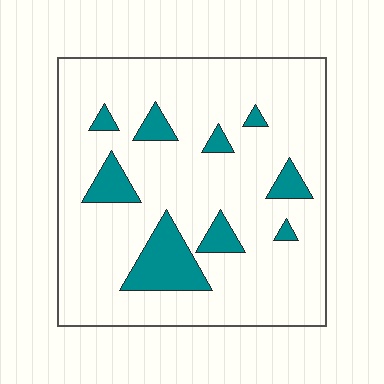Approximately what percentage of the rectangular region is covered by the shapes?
Approximately 15%.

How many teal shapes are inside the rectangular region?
9.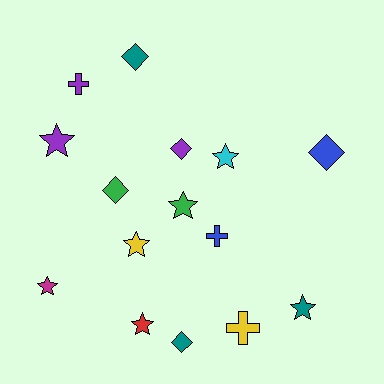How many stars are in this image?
There are 7 stars.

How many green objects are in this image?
There are 2 green objects.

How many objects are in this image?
There are 15 objects.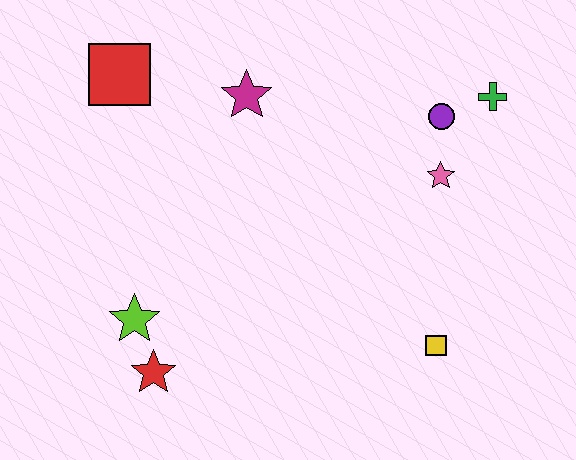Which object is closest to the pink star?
The purple circle is closest to the pink star.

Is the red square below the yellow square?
No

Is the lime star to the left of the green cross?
Yes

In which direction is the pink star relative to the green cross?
The pink star is below the green cross.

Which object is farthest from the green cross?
The red star is farthest from the green cross.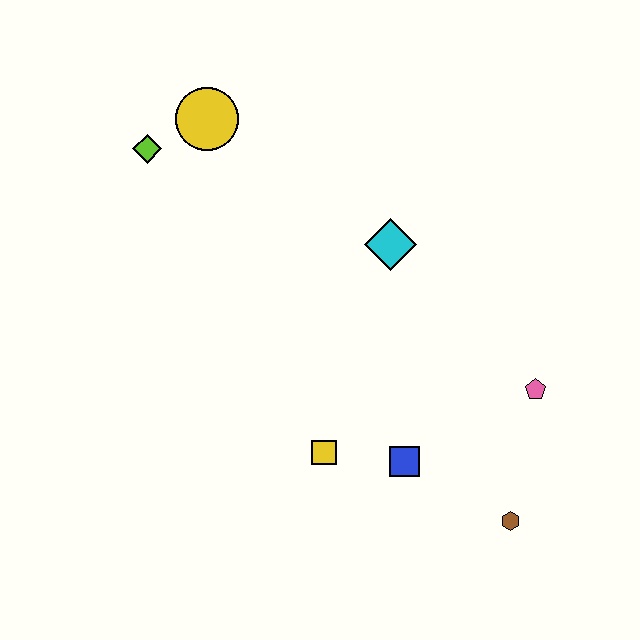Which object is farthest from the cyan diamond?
The brown hexagon is farthest from the cyan diamond.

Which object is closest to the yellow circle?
The lime diamond is closest to the yellow circle.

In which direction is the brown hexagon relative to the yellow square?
The brown hexagon is to the right of the yellow square.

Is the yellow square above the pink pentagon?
No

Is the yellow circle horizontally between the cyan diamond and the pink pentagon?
No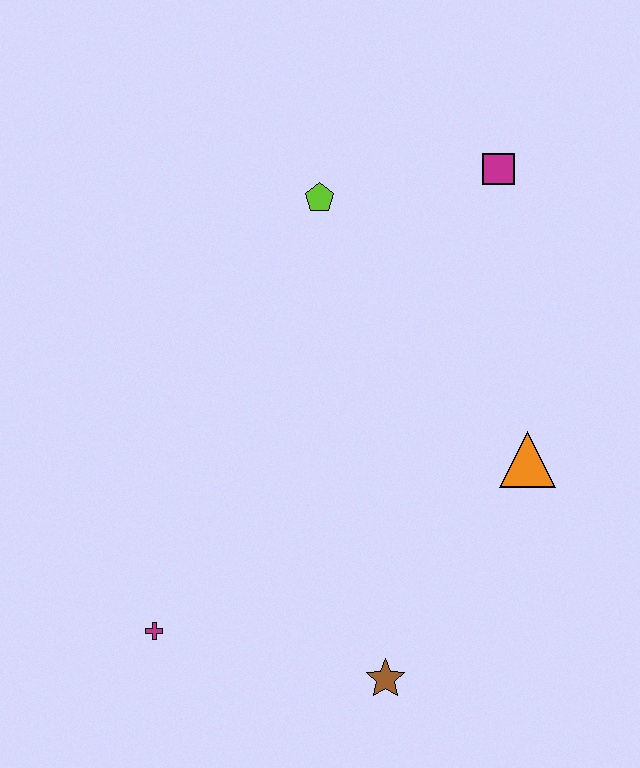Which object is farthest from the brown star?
The magenta square is farthest from the brown star.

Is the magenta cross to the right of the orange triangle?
No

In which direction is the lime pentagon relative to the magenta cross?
The lime pentagon is above the magenta cross.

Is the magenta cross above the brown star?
Yes